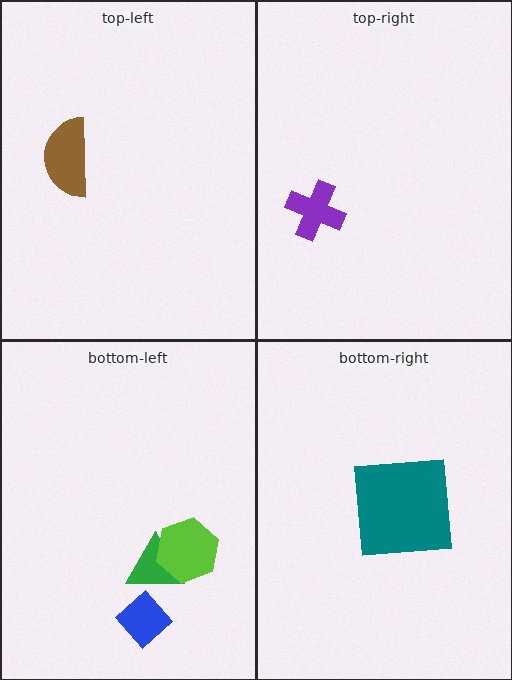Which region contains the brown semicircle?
The top-left region.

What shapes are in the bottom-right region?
The teal square.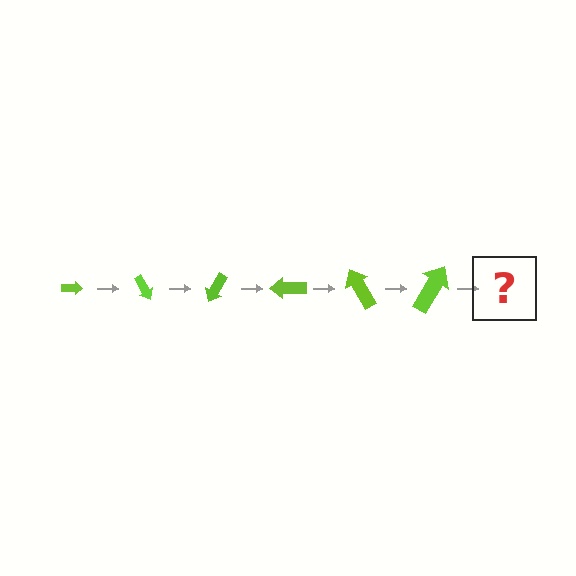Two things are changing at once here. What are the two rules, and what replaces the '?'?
The two rules are that the arrow grows larger each step and it rotates 60 degrees each step. The '?' should be an arrow, larger than the previous one and rotated 360 degrees from the start.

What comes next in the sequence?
The next element should be an arrow, larger than the previous one and rotated 360 degrees from the start.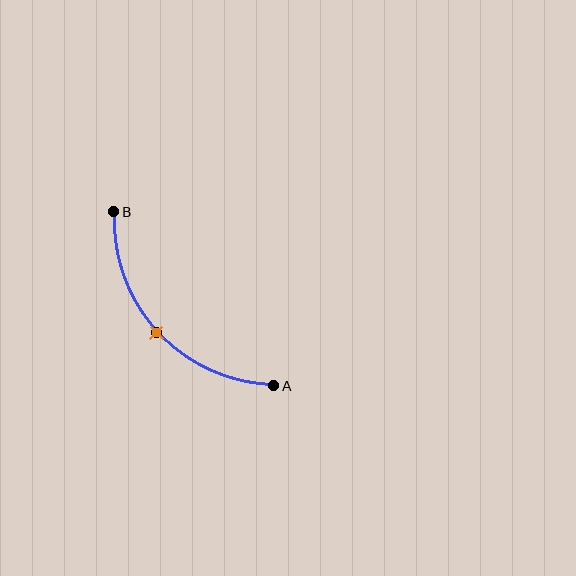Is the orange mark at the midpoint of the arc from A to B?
Yes. The orange mark lies on the arc at equal arc-length from both A and B — it is the arc midpoint.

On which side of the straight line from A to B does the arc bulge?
The arc bulges below and to the left of the straight line connecting A and B.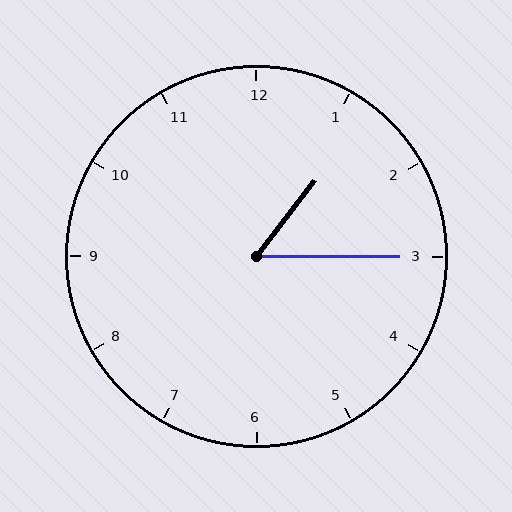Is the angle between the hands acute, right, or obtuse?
It is acute.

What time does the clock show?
1:15.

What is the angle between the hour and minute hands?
Approximately 52 degrees.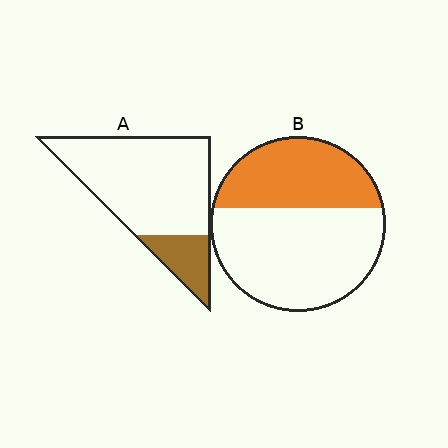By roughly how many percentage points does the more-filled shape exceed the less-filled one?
By roughly 20 percentage points (B over A).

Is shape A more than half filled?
No.